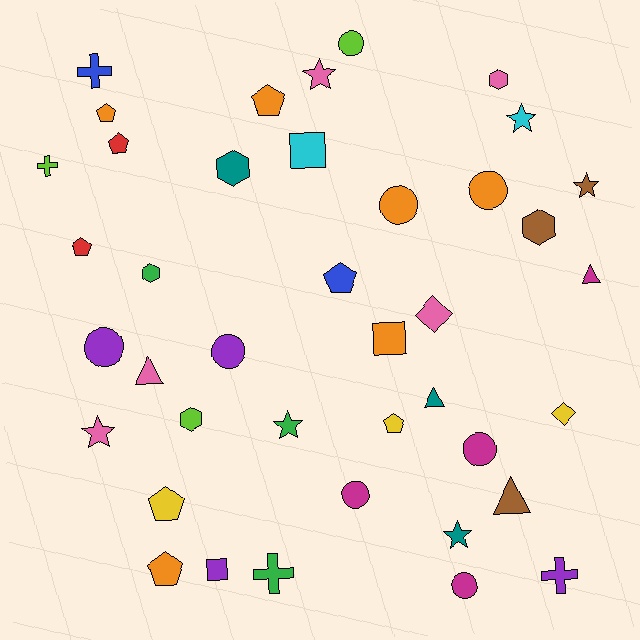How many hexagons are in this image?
There are 5 hexagons.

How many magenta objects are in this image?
There are 4 magenta objects.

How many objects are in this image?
There are 40 objects.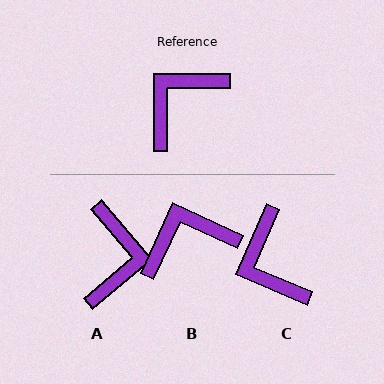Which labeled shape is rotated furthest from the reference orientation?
A, about 140 degrees away.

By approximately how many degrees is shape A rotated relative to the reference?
Approximately 140 degrees clockwise.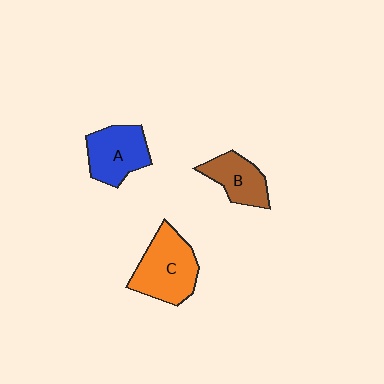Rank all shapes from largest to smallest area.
From largest to smallest: C (orange), A (blue), B (brown).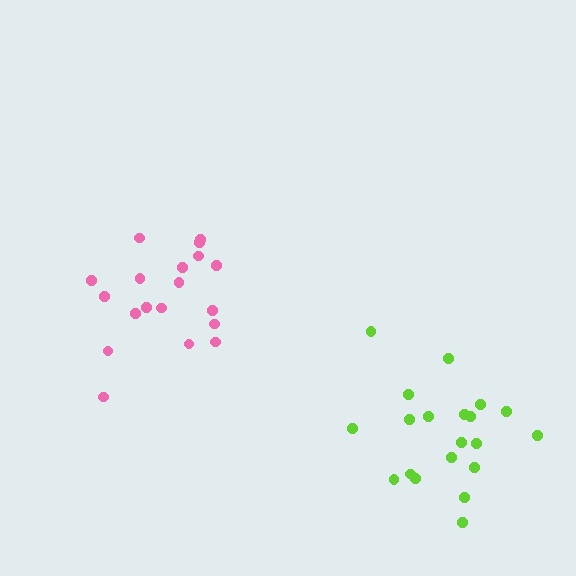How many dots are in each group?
Group 1: 19 dots, Group 2: 20 dots (39 total).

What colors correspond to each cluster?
The clusters are colored: pink, lime.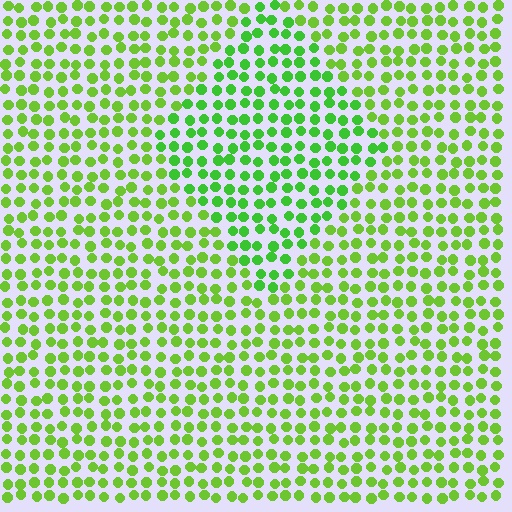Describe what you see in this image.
The image is filled with small lime elements in a uniform arrangement. A diamond-shaped region is visible where the elements are tinted to a slightly different hue, forming a subtle color boundary.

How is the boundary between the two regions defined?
The boundary is defined purely by a slight shift in hue (about 21 degrees). Spacing, size, and orientation are identical on both sides.